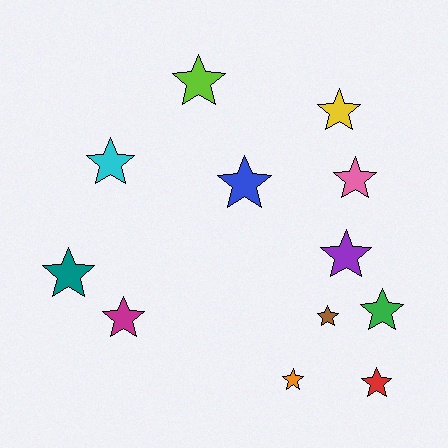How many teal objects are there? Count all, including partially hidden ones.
There is 1 teal object.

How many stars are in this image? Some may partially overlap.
There are 12 stars.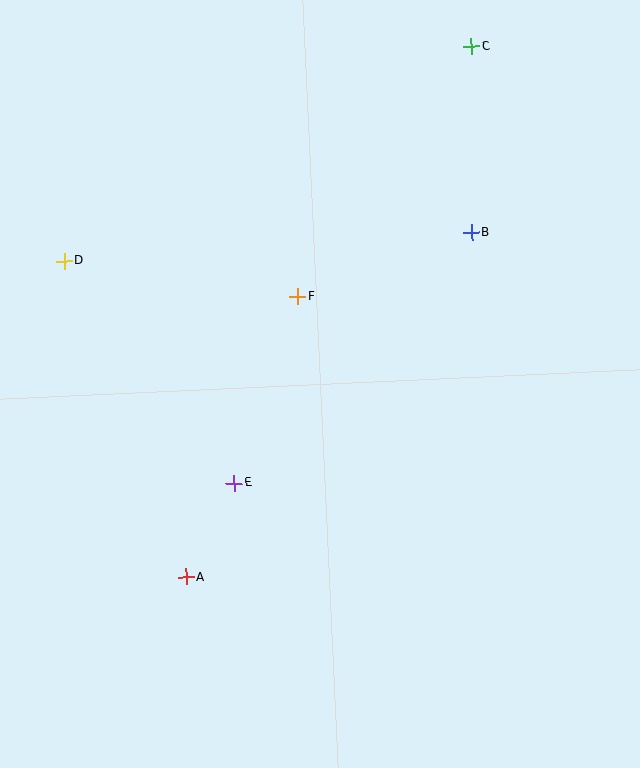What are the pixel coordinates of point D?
Point D is at (64, 261).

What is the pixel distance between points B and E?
The distance between B and E is 345 pixels.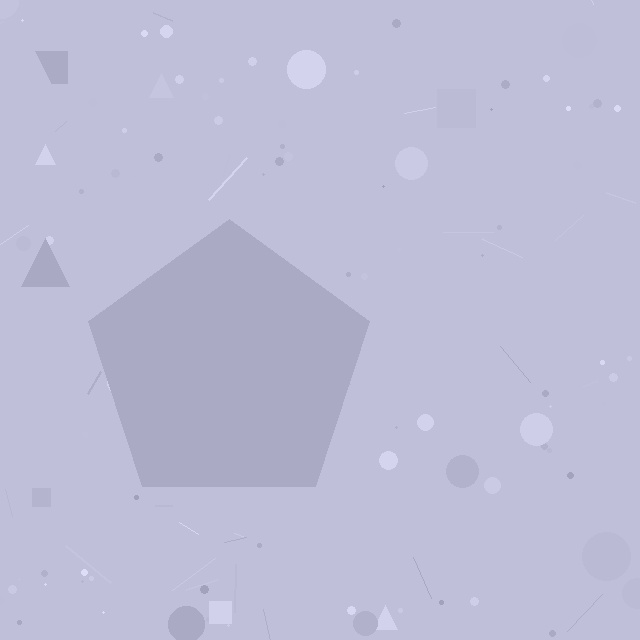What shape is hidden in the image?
A pentagon is hidden in the image.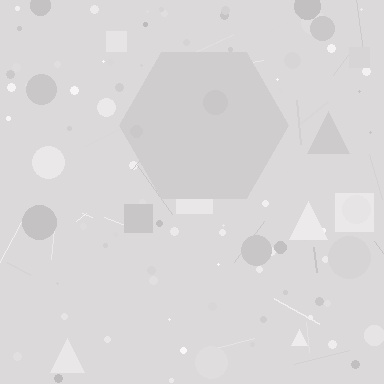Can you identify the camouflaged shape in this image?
The camouflaged shape is a hexagon.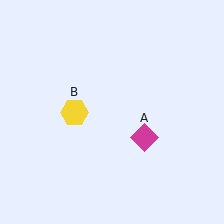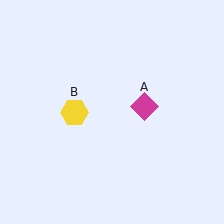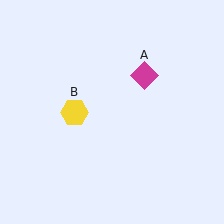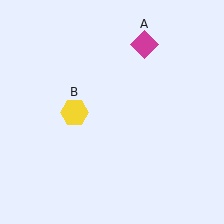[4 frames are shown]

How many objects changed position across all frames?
1 object changed position: magenta diamond (object A).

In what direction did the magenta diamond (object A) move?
The magenta diamond (object A) moved up.